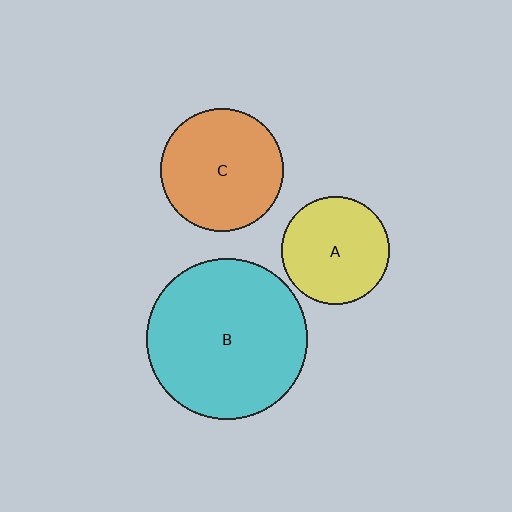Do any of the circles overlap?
No, none of the circles overlap.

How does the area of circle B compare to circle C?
Approximately 1.7 times.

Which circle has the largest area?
Circle B (cyan).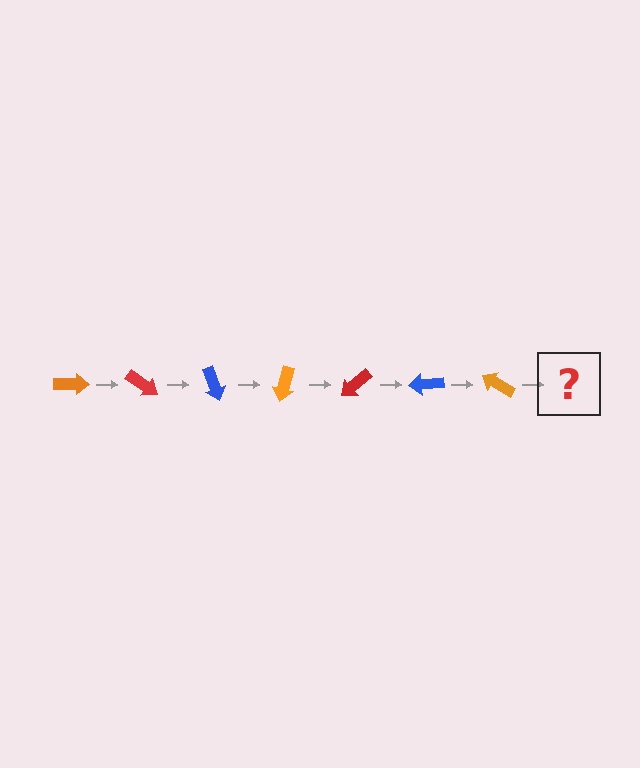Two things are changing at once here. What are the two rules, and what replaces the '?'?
The two rules are that it rotates 35 degrees each step and the color cycles through orange, red, and blue. The '?' should be a red arrow, rotated 245 degrees from the start.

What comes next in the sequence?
The next element should be a red arrow, rotated 245 degrees from the start.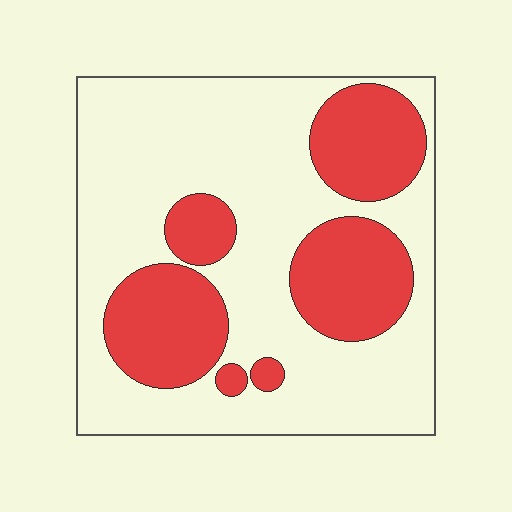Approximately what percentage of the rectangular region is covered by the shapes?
Approximately 30%.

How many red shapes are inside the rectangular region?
6.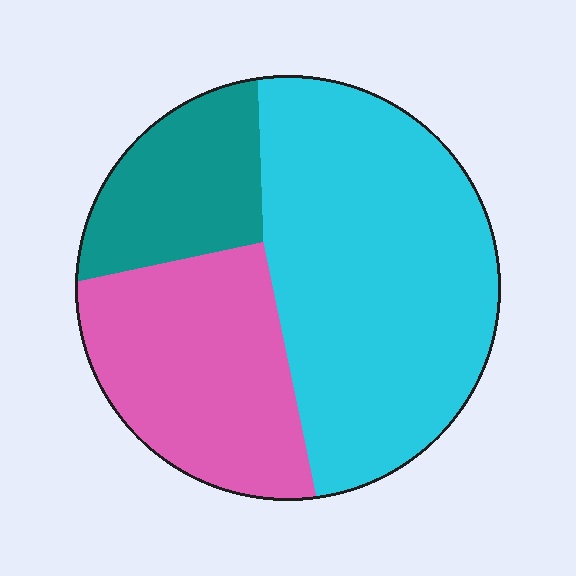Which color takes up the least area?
Teal, at roughly 20%.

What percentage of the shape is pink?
Pink takes up about one third (1/3) of the shape.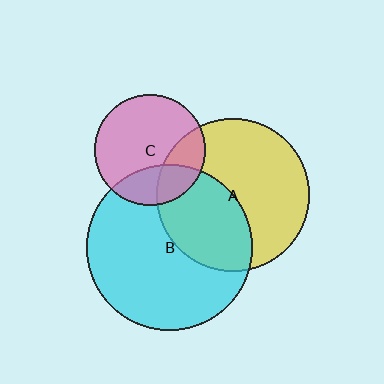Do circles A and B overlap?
Yes.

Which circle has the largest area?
Circle B (cyan).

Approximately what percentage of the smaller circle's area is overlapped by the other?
Approximately 40%.